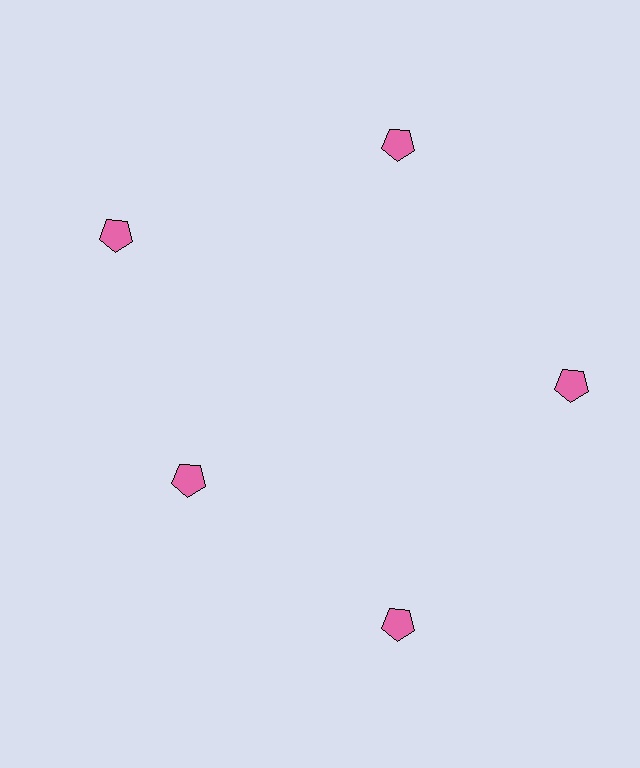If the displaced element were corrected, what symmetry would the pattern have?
It would have 5-fold rotational symmetry — the pattern would map onto itself every 72 degrees.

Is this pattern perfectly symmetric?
No. The 5 pink pentagons are arranged in a ring, but one element near the 8 o'clock position is pulled inward toward the center, breaking the 5-fold rotational symmetry.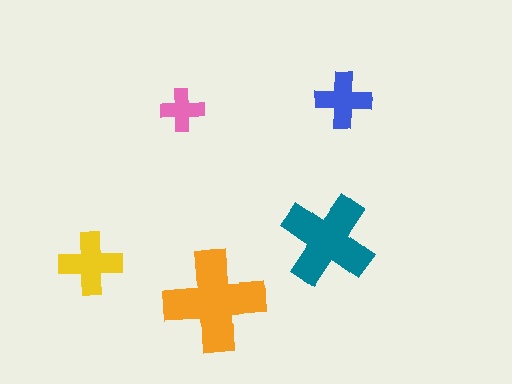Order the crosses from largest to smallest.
the orange one, the teal one, the yellow one, the blue one, the pink one.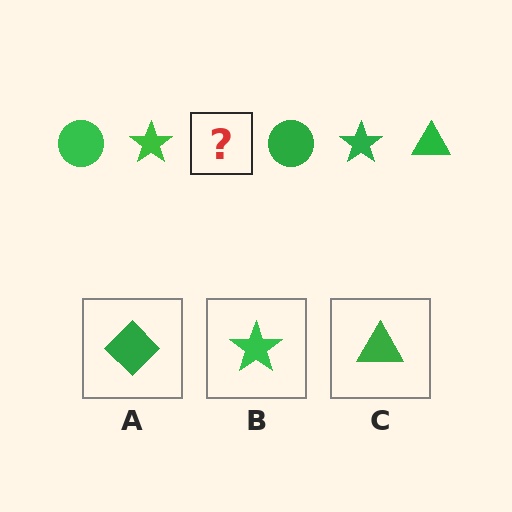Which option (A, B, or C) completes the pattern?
C.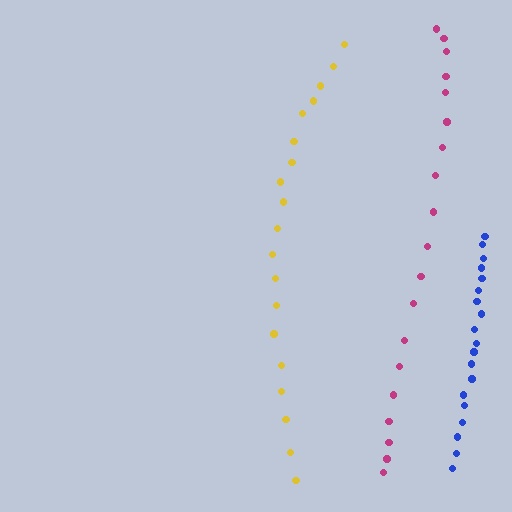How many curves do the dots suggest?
There are 3 distinct paths.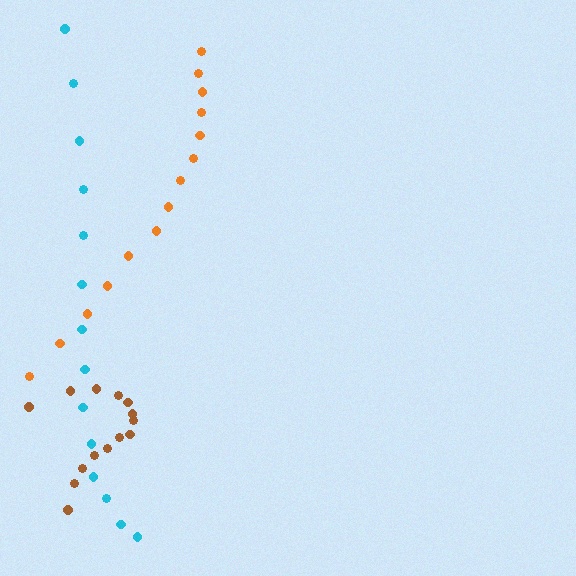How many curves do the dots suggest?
There are 3 distinct paths.